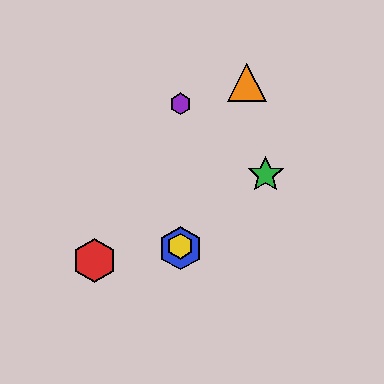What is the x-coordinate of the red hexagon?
The red hexagon is at x≈94.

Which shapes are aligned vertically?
The blue hexagon, the yellow hexagon, the purple hexagon are aligned vertically.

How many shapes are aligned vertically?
3 shapes (the blue hexagon, the yellow hexagon, the purple hexagon) are aligned vertically.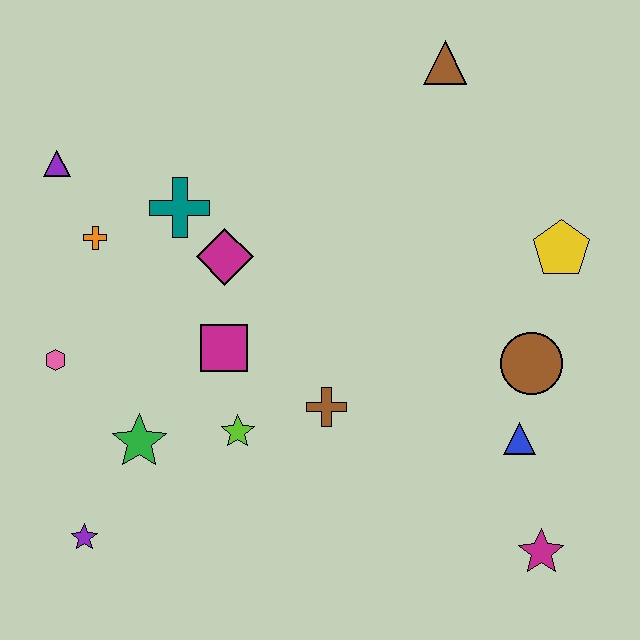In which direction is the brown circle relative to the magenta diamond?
The brown circle is to the right of the magenta diamond.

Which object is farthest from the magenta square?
The magenta star is farthest from the magenta square.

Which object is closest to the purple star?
The green star is closest to the purple star.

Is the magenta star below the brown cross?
Yes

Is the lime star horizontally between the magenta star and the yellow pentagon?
No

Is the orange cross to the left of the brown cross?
Yes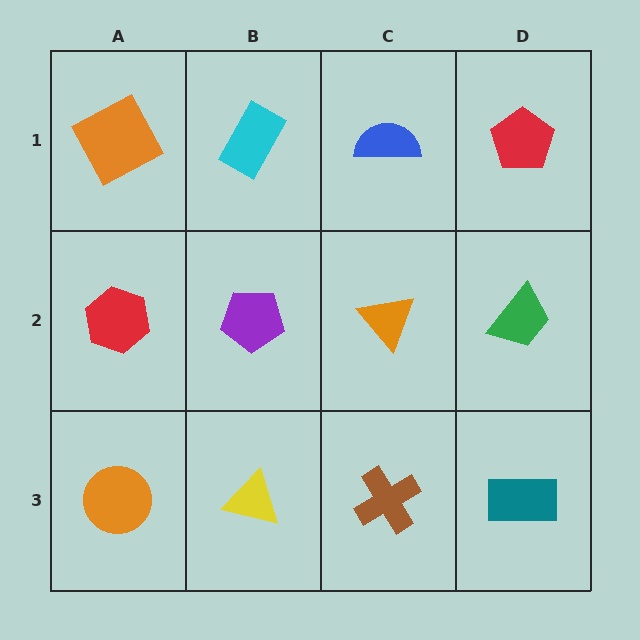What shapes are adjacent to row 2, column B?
A cyan rectangle (row 1, column B), a yellow triangle (row 3, column B), a red hexagon (row 2, column A), an orange triangle (row 2, column C).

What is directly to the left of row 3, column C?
A yellow triangle.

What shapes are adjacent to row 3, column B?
A purple pentagon (row 2, column B), an orange circle (row 3, column A), a brown cross (row 3, column C).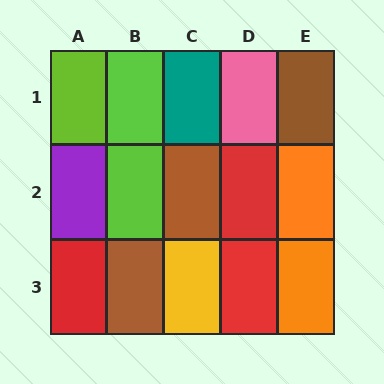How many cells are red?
3 cells are red.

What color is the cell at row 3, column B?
Brown.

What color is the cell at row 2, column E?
Orange.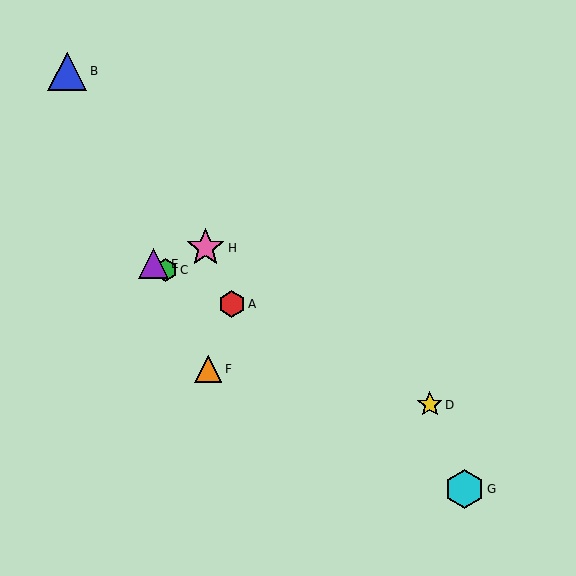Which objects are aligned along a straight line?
Objects A, C, D, E are aligned along a straight line.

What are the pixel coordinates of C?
Object C is at (165, 270).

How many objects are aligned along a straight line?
4 objects (A, C, D, E) are aligned along a straight line.